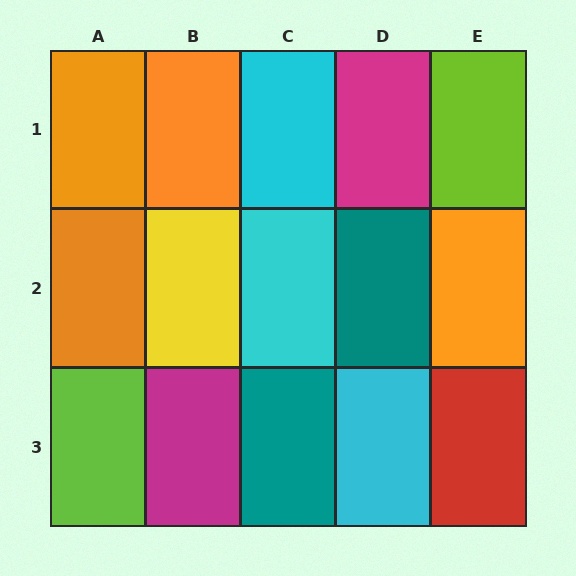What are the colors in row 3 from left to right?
Lime, magenta, teal, cyan, red.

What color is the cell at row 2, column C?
Cyan.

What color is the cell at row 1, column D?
Magenta.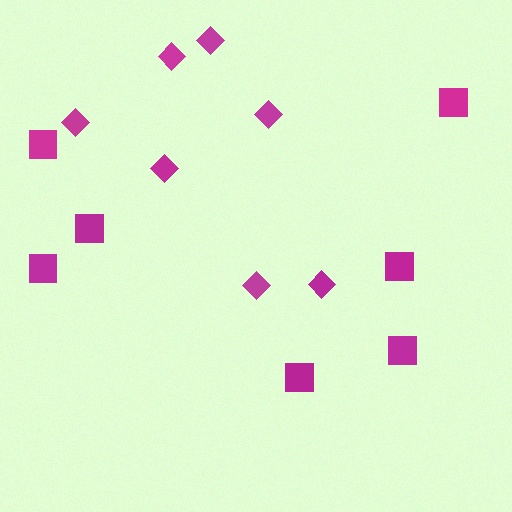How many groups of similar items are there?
There are 2 groups: one group of diamonds (7) and one group of squares (7).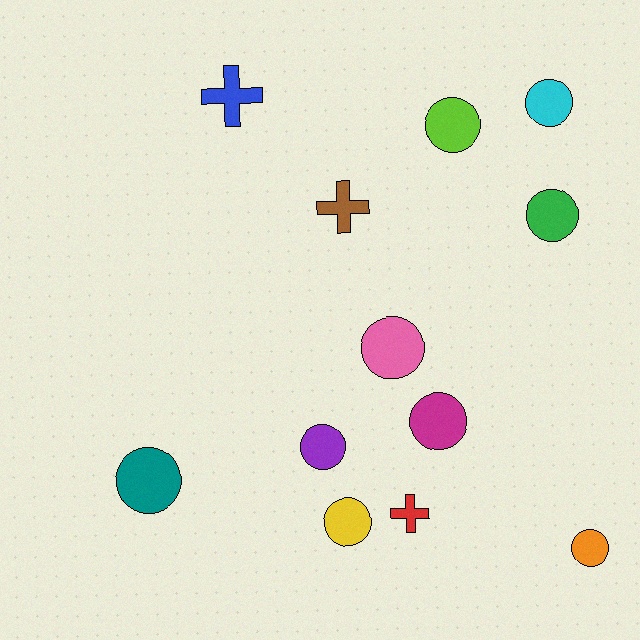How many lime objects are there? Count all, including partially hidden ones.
There is 1 lime object.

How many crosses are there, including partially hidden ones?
There are 3 crosses.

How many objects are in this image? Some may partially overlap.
There are 12 objects.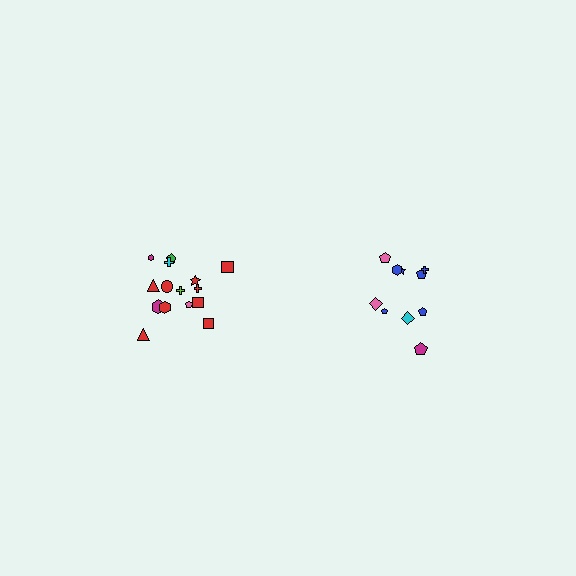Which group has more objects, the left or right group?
The left group.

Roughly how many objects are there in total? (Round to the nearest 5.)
Roughly 25 objects in total.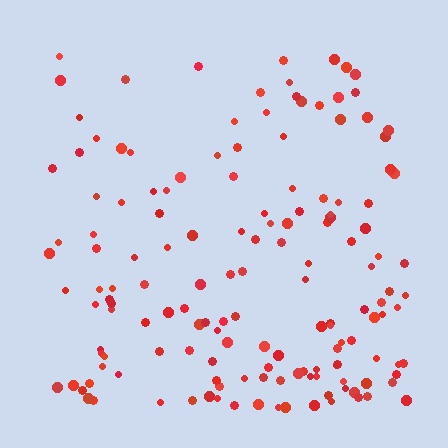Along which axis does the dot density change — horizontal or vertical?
Vertical.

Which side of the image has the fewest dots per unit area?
The top.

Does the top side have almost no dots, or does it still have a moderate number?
Still a moderate number, just noticeably fewer than the bottom.